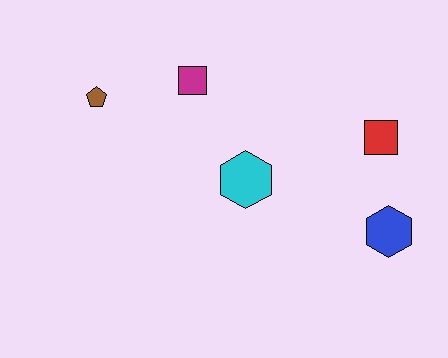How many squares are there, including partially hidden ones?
There are 2 squares.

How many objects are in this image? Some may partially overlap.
There are 5 objects.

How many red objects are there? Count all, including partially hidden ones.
There is 1 red object.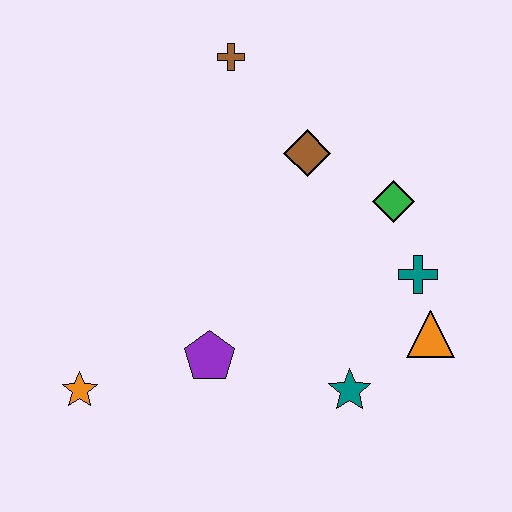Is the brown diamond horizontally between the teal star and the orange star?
Yes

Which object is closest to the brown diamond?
The green diamond is closest to the brown diamond.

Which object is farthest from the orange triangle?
The orange star is farthest from the orange triangle.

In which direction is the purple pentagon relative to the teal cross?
The purple pentagon is to the left of the teal cross.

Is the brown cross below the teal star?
No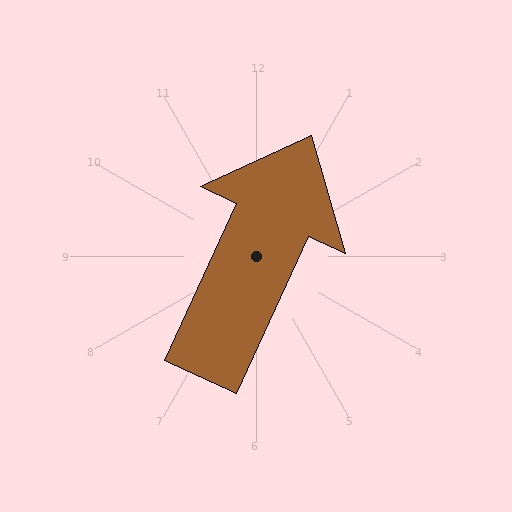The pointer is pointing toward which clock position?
Roughly 1 o'clock.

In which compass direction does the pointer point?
Northeast.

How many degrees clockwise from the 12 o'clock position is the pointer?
Approximately 25 degrees.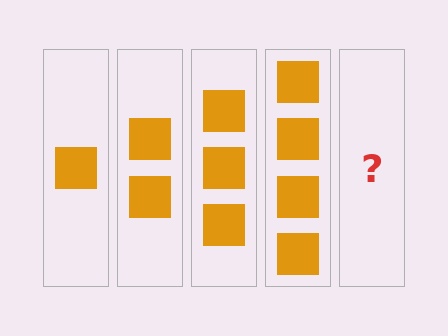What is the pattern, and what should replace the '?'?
The pattern is that each step adds one more square. The '?' should be 5 squares.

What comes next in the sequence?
The next element should be 5 squares.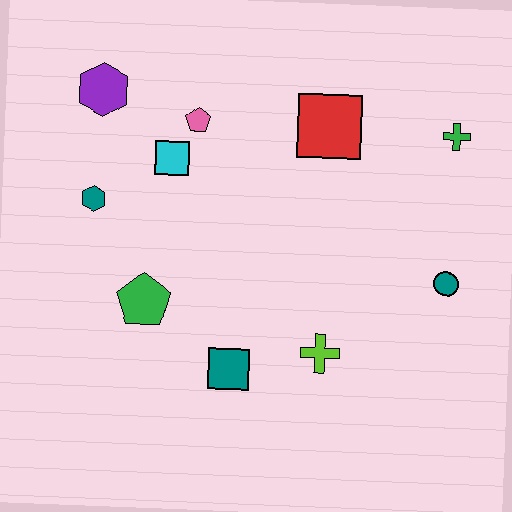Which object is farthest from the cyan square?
The teal circle is farthest from the cyan square.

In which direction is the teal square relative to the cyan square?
The teal square is below the cyan square.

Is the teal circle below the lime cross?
No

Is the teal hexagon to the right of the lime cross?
No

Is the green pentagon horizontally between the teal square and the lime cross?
No